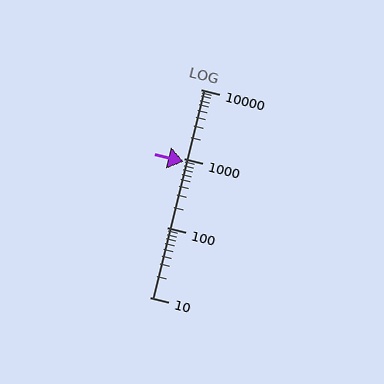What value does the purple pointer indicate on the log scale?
The pointer indicates approximately 890.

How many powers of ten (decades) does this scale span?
The scale spans 3 decades, from 10 to 10000.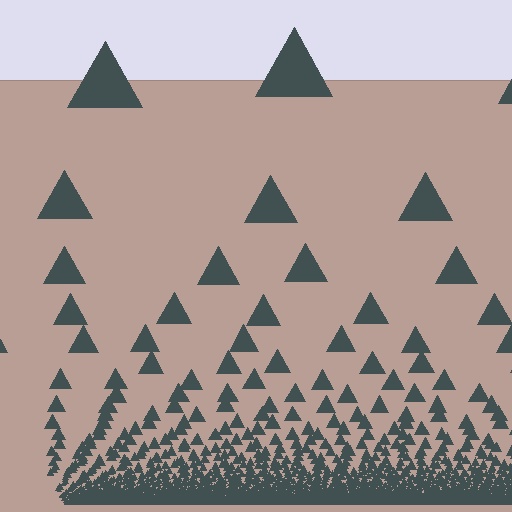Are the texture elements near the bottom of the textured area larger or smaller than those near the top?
Smaller. The gradient is inverted — elements near the bottom are smaller and denser.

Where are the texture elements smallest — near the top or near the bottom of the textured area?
Near the bottom.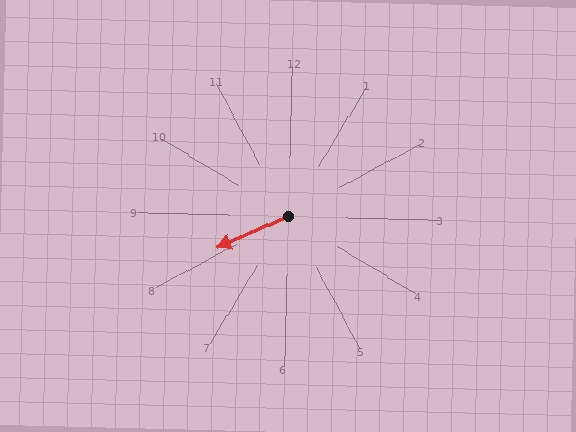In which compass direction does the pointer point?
Southwest.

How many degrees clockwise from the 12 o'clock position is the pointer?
Approximately 244 degrees.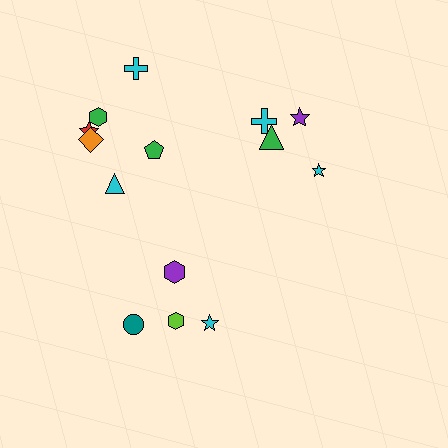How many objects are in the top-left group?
There are 6 objects.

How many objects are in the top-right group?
There are 4 objects.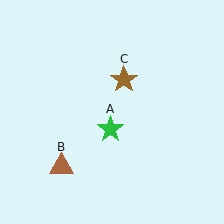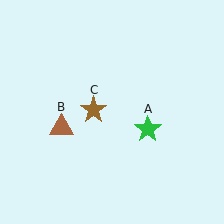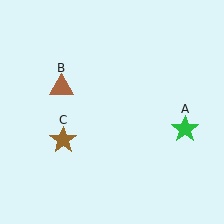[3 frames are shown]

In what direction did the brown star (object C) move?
The brown star (object C) moved down and to the left.